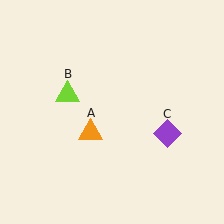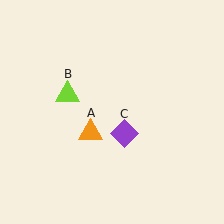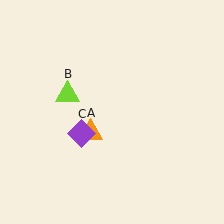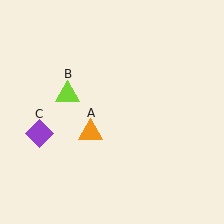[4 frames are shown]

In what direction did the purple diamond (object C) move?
The purple diamond (object C) moved left.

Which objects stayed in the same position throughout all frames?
Orange triangle (object A) and lime triangle (object B) remained stationary.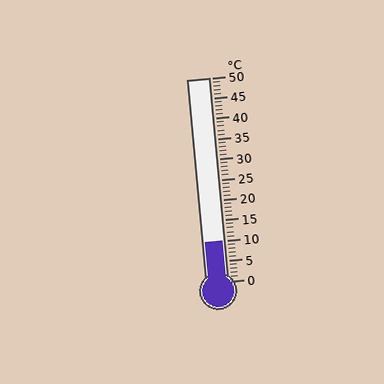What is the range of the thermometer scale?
The thermometer scale ranges from 0°C to 50°C.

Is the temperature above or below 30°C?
The temperature is below 30°C.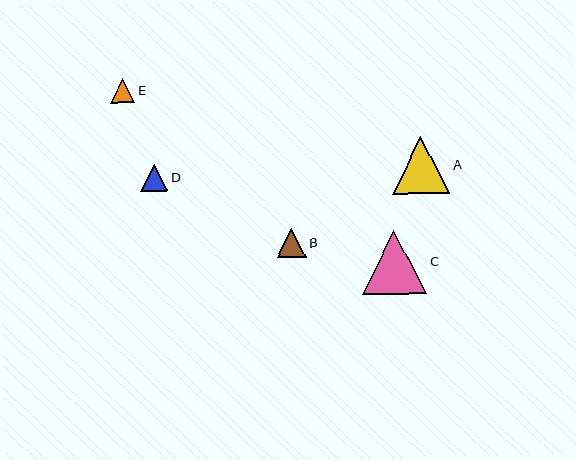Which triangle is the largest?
Triangle C is the largest with a size of approximately 64 pixels.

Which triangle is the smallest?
Triangle E is the smallest with a size of approximately 24 pixels.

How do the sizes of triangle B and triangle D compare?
Triangle B and triangle D are approximately the same size.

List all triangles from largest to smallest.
From largest to smallest: C, A, B, D, E.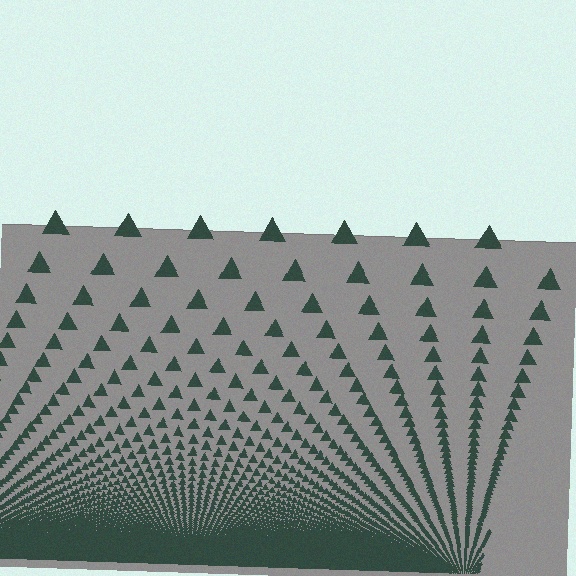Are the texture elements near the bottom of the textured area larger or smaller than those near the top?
Smaller. The gradient is inverted — elements near the bottom are smaller and denser.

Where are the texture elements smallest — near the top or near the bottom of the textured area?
Near the bottom.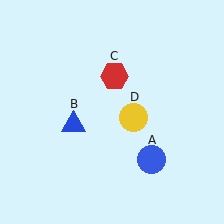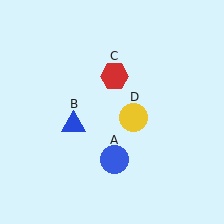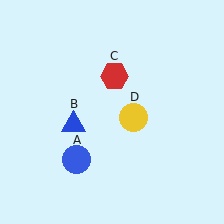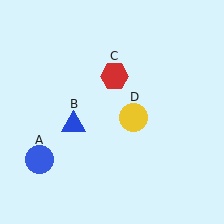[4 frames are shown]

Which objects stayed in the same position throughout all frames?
Blue triangle (object B) and red hexagon (object C) and yellow circle (object D) remained stationary.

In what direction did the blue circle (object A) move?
The blue circle (object A) moved left.